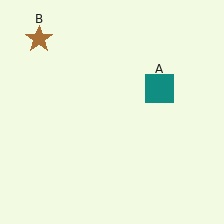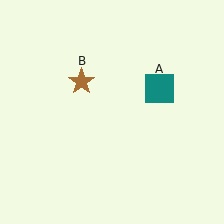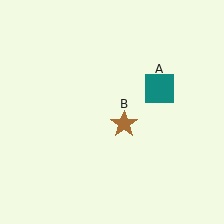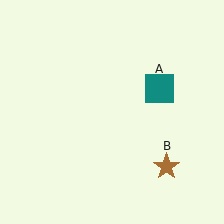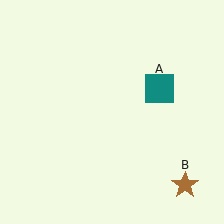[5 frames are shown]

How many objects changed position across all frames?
1 object changed position: brown star (object B).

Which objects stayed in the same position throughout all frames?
Teal square (object A) remained stationary.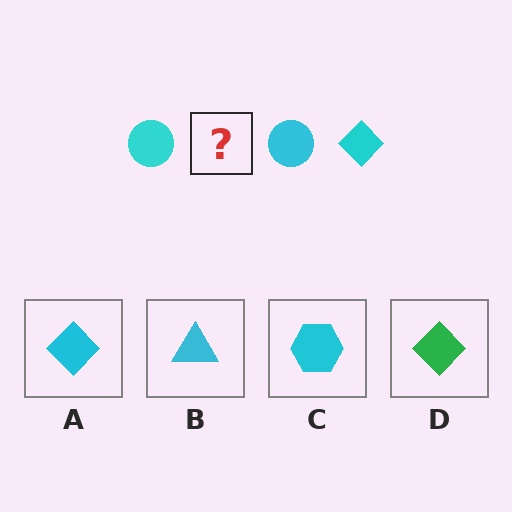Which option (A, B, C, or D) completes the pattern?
A.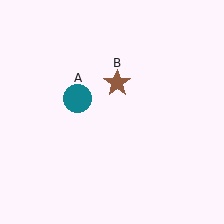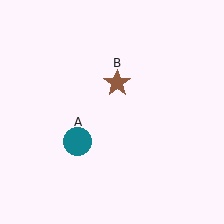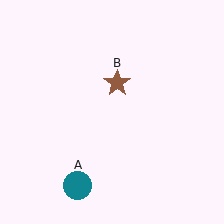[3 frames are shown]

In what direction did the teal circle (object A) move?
The teal circle (object A) moved down.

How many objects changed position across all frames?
1 object changed position: teal circle (object A).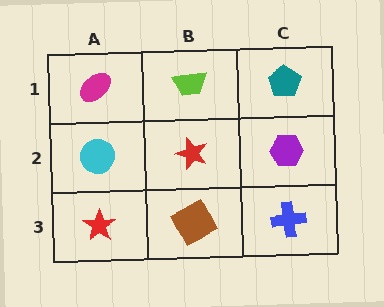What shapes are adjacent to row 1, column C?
A purple hexagon (row 2, column C), a lime trapezoid (row 1, column B).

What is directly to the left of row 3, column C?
A brown square.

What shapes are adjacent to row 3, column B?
A red star (row 2, column B), a red star (row 3, column A), a blue cross (row 3, column C).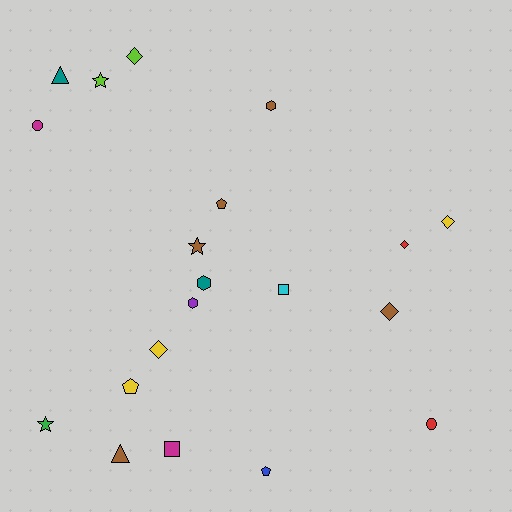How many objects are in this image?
There are 20 objects.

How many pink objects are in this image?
There are no pink objects.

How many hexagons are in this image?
There are 3 hexagons.